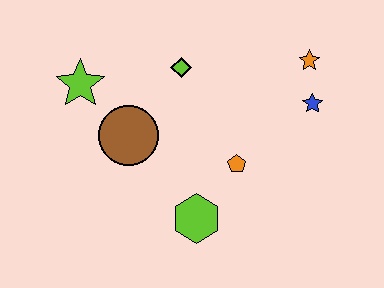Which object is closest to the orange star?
The blue star is closest to the orange star.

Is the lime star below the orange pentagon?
No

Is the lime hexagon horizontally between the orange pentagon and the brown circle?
Yes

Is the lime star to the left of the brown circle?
Yes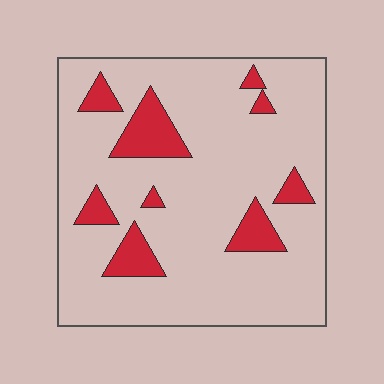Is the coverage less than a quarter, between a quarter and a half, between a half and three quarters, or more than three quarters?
Less than a quarter.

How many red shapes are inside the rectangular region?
9.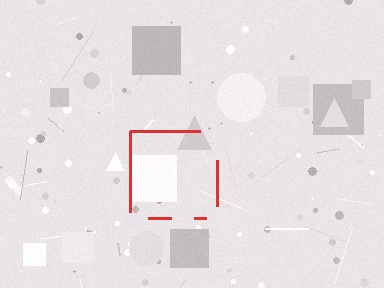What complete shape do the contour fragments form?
The contour fragments form a square.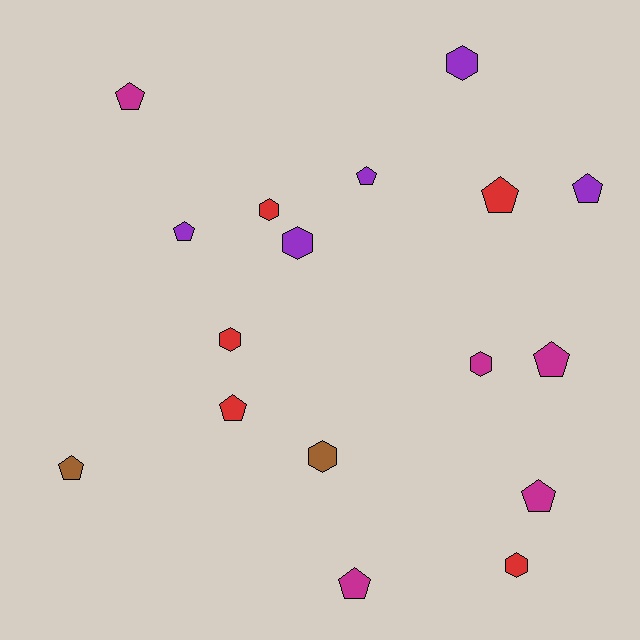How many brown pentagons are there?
There is 1 brown pentagon.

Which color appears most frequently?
Purple, with 5 objects.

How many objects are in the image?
There are 17 objects.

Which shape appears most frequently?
Pentagon, with 10 objects.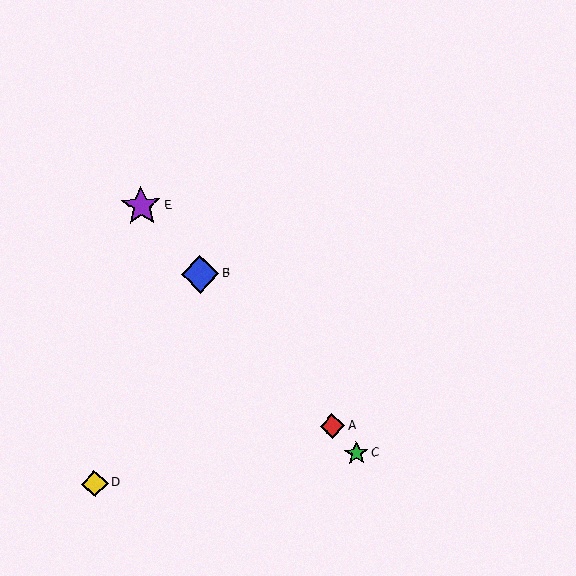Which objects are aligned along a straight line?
Objects A, B, C, E are aligned along a straight line.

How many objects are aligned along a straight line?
4 objects (A, B, C, E) are aligned along a straight line.